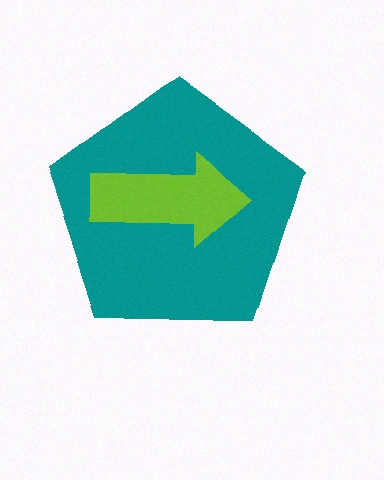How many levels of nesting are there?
2.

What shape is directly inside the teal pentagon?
The lime arrow.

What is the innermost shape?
The lime arrow.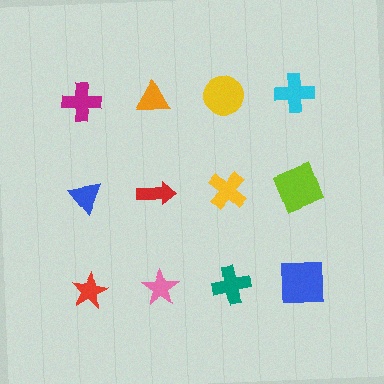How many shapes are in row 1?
4 shapes.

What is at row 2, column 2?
A red arrow.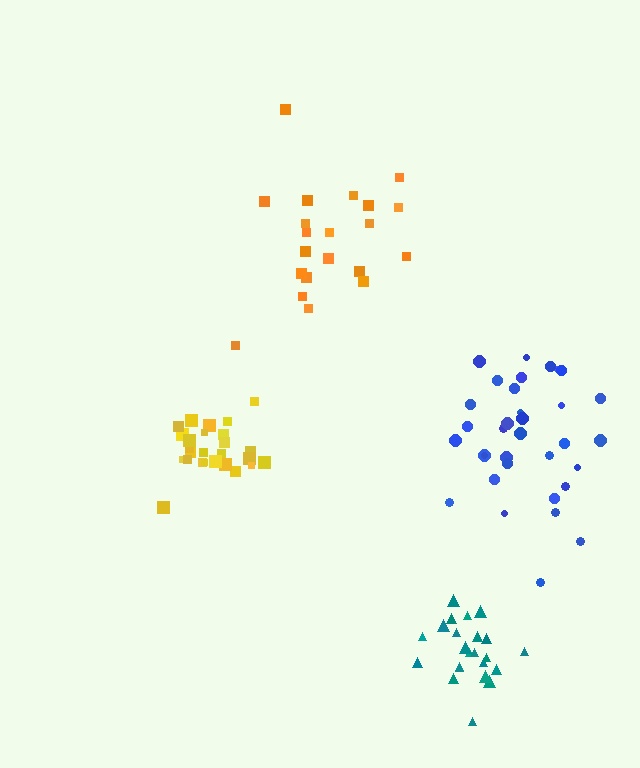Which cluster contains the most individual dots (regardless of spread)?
Blue (34).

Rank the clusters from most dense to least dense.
yellow, teal, blue, orange.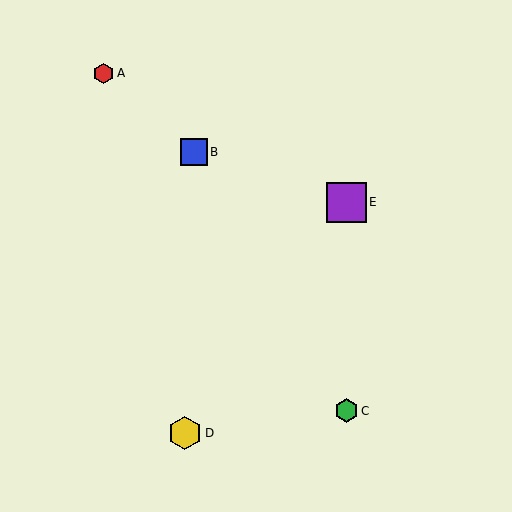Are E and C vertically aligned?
Yes, both are at x≈346.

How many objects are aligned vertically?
2 objects (C, E) are aligned vertically.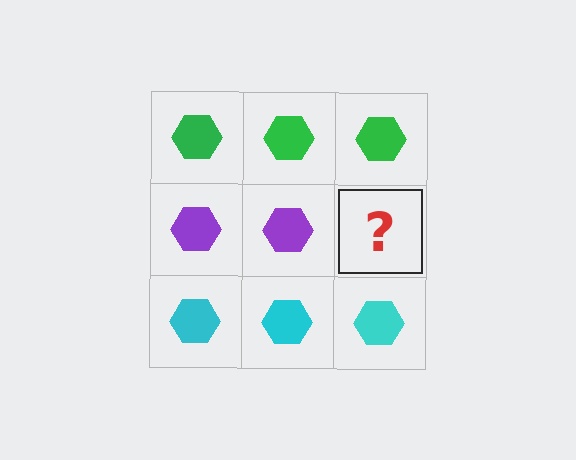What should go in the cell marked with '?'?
The missing cell should contain a purple hexagon.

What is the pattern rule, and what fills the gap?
The rule is that each row has a consistent color. The gap should be filled with a purple hexagon.